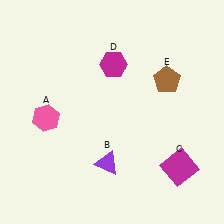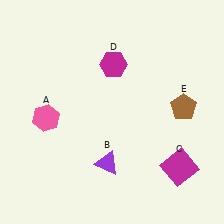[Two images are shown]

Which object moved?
The brown pentagon (E) moved down.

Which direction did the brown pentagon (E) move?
The brown pentagon (E) moved down.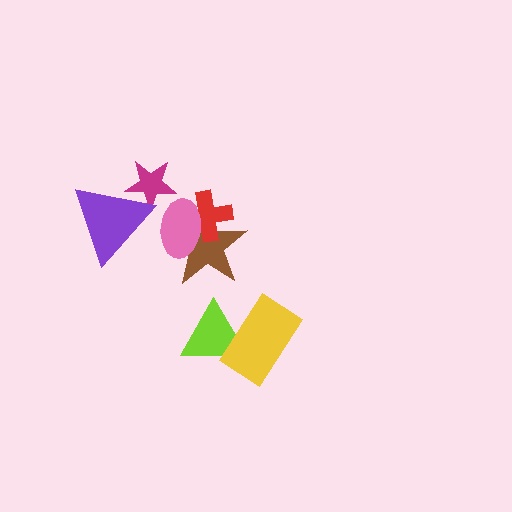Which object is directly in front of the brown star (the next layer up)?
The red cross is directly in front of the brown star.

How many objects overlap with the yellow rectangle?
1 object overlaps with the yellow rectangle.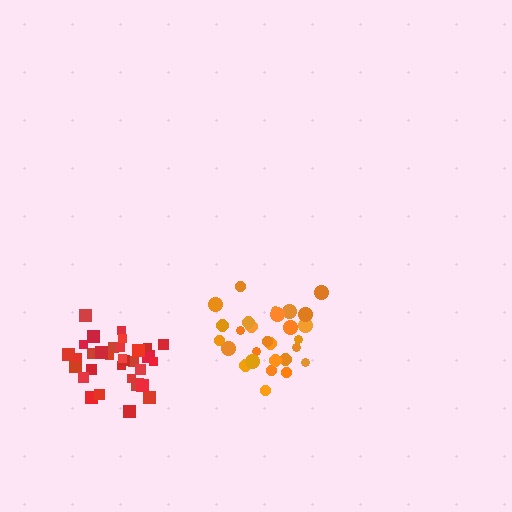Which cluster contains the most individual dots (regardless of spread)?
Red (33).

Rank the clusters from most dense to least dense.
red, orange.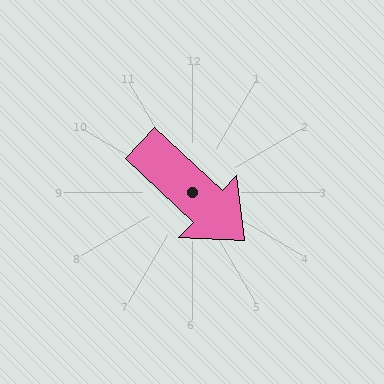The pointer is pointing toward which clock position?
Roughly 4 o'clock.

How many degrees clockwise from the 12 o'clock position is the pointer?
Approximately 133 degrees.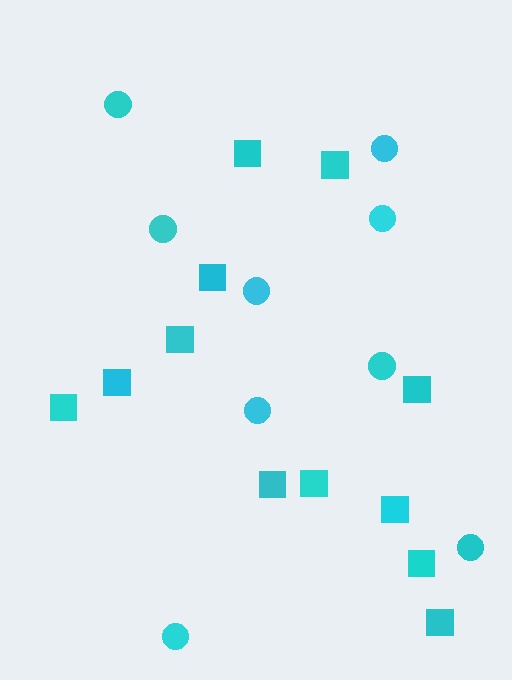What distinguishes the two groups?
There are 2 groups: one group of circles (9) and one group of squares (12).